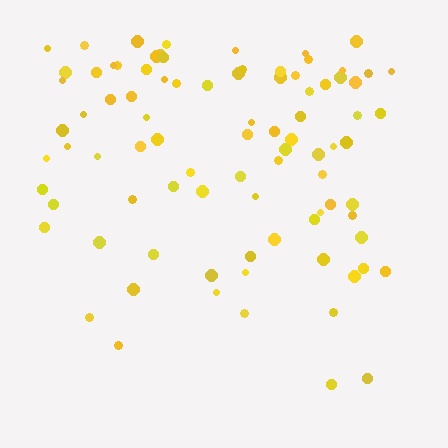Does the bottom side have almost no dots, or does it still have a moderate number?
Still a moderate number, just noticeably fewer than the top.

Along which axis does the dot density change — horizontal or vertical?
Vertical.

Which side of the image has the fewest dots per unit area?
The bottom.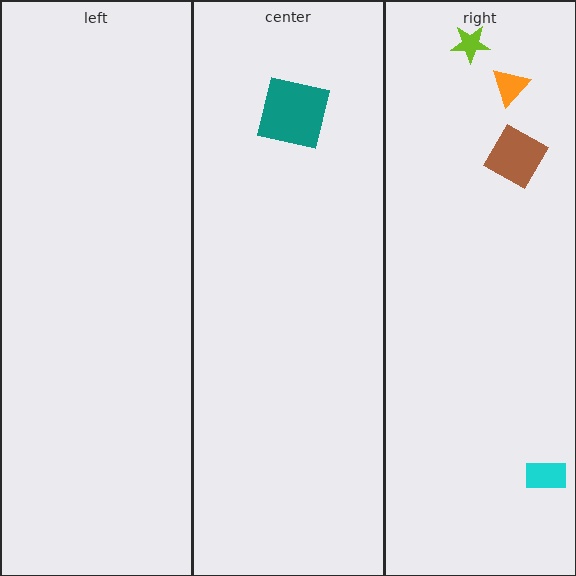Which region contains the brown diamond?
The right region.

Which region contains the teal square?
The center region.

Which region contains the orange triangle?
The right region.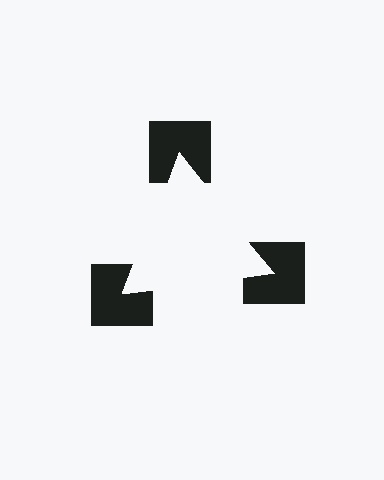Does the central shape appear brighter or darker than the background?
It typically appears slightly brighter than the background, even though no actual brightness change is drawn.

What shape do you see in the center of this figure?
An illusory triangle — its edges are inferred from the aligned wedge cuts in the notched squares, not physically drawn.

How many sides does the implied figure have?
3 sides.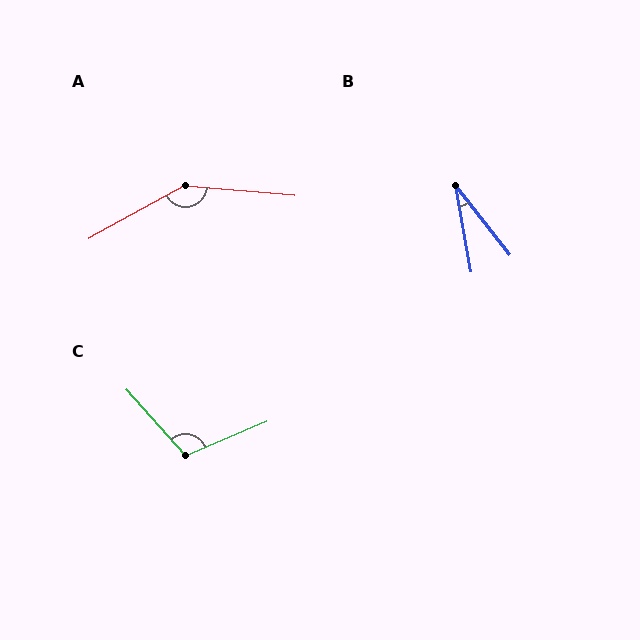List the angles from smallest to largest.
B (28°), C (109°), A (146°).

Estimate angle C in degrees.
Approximately 109 degrees.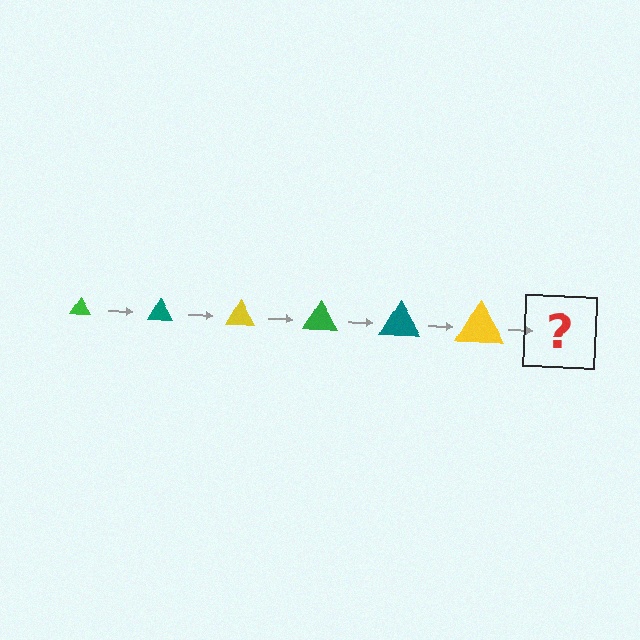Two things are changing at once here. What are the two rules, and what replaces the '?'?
The two rules are that the triangle grows larger each step and the color cycles through green, teal, and yellow. The '?' should be a green triangle, larger than the previous one.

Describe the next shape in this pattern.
It should be a green triangle, larger than the previous one.